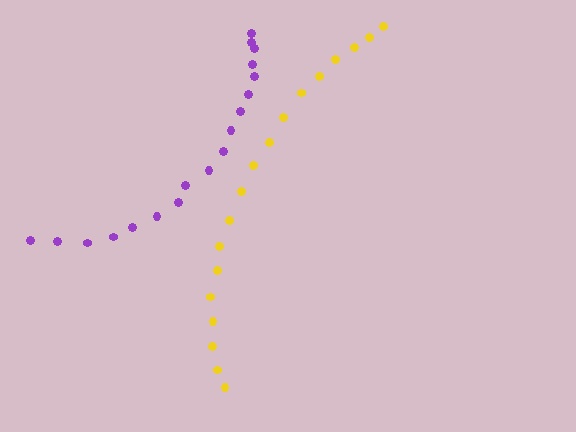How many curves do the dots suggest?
There are 2 distinct paths.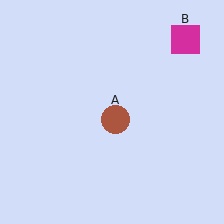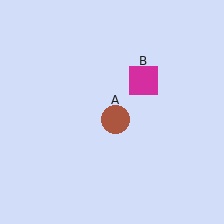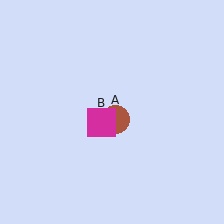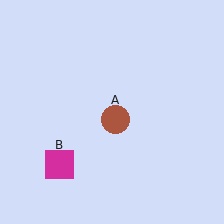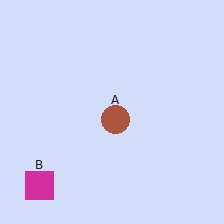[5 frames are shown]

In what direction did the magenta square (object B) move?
The magenta square (object B) moved down and to the left.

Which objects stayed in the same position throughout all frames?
Brown circle (object A) remained stationary.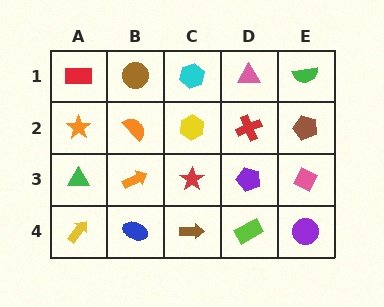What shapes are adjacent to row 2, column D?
A pink triangle (row 1, column D), a purple pentagon (row 3, column D), a yellow hexagon (row 2, column C), a brown pentagon (row 2, column E).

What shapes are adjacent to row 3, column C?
A yellow hexagon (row 2, column C), a brown arrow (row 4, column C), an orange arrow (row 3, column B), a purple pentagon (row 3, column D).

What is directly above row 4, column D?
A purple pentagon.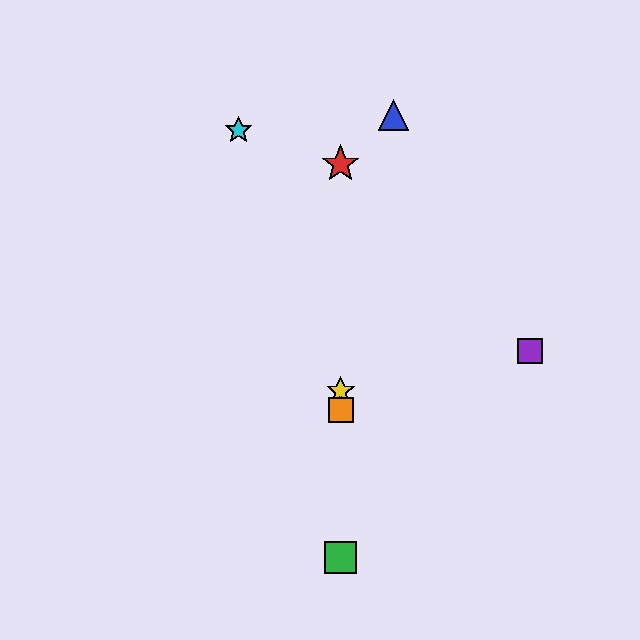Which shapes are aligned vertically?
The red star, the green square, the yellow star, the orange square are aligned vertically.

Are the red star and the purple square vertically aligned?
No, the red star is at x≈341 and the purple square is at x≈530.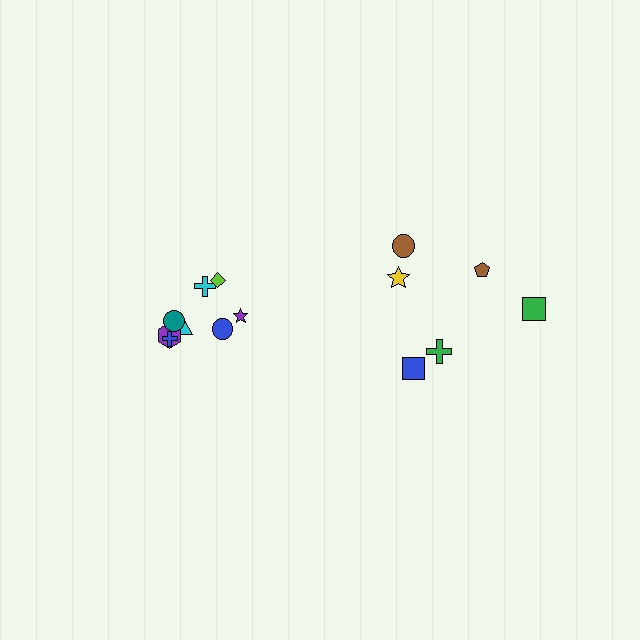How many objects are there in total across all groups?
There are 14 objects.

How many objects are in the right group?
There are 6 objects.